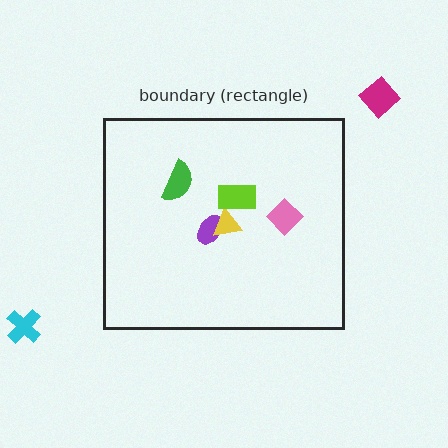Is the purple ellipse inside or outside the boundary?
Inside.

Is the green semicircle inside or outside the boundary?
Inside.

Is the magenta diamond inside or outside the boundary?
Outside.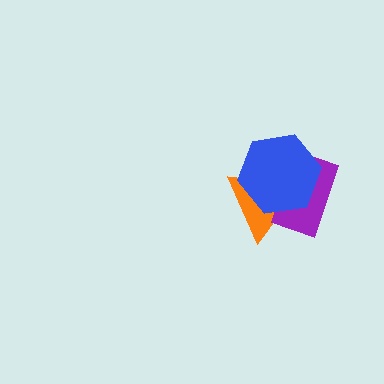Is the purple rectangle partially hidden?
Yes, it is partially covered by another shape.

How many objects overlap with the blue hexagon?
2 objects overlap with the blue hexagon.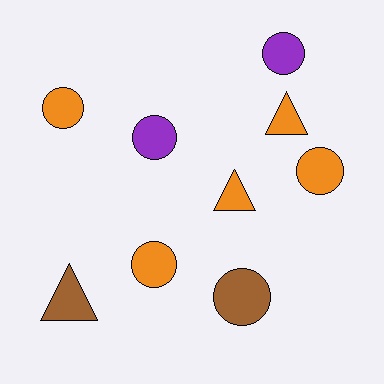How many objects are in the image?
There are 9 objects.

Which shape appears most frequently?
Circle, with 6 objects.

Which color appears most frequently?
Orange, with 5 objects.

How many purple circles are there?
There are 2 purple circles.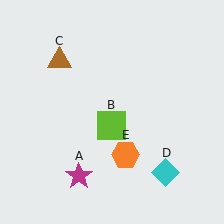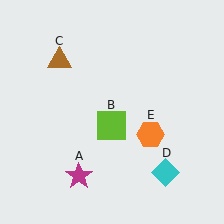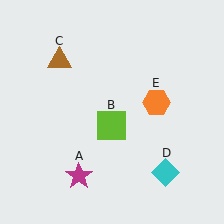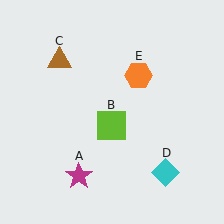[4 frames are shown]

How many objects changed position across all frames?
1 object changed position: orange hexagon (object E).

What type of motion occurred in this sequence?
The orange hexagon (object E) rotated counterclockwise around the center of the scene.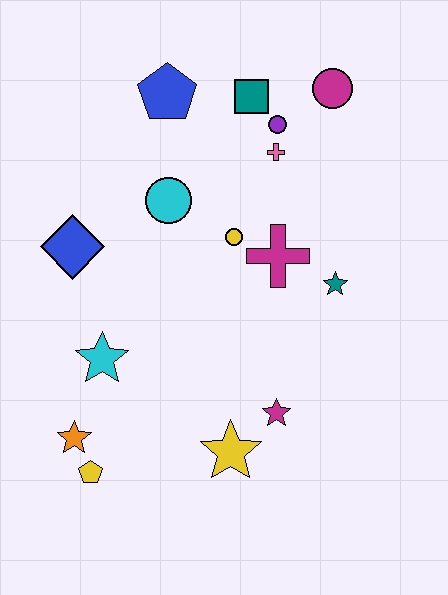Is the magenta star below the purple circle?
Yes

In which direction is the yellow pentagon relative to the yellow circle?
The yellow pentagon is below the yellow circle.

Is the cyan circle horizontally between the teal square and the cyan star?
Yes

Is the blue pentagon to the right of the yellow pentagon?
Yes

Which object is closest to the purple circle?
The pink cross is closest to the purple circle.